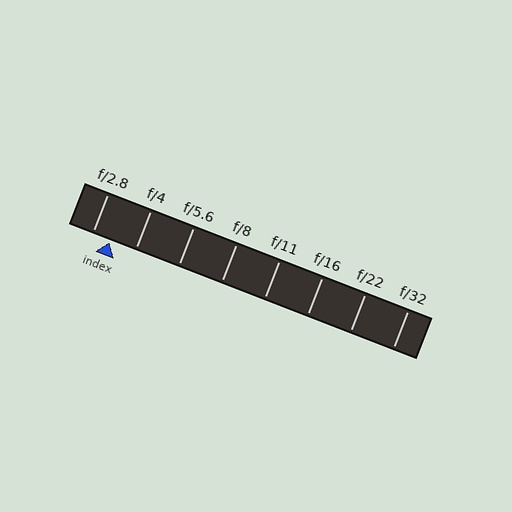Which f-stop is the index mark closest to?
The index mark is closest to f/2.8.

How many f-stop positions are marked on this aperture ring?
There are 8 f-stop positions marked.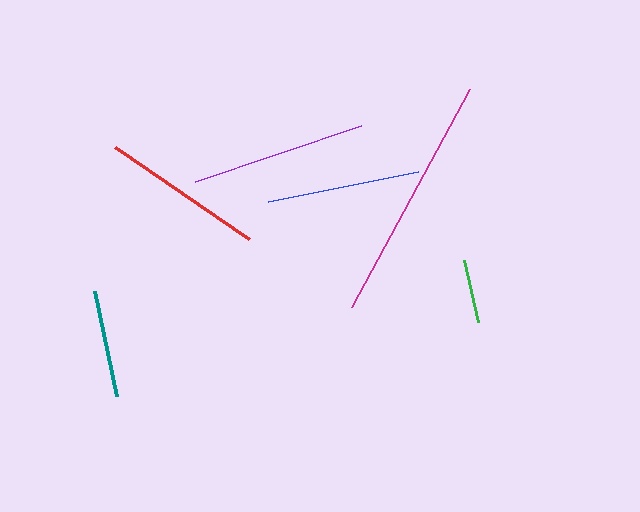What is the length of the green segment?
The green segment is approximately 64 pixels long.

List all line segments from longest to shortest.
From longest to shortest: magenta, purple, red, blue, teal, green.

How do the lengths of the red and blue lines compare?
The red and blue lines are approximately the same length.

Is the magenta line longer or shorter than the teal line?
The magenta line is longer than the teal line.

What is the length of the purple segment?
The purple segment is approximately 176 pixels long.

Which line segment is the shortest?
The green line is the shortest at approximately 64 pixels.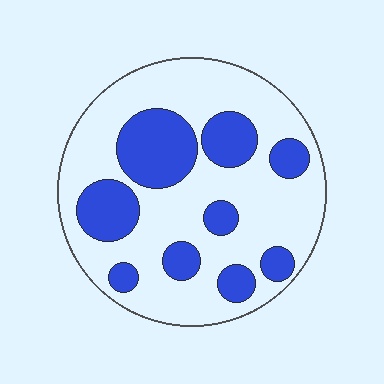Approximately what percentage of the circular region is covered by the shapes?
Approximately 30%.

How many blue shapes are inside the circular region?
9.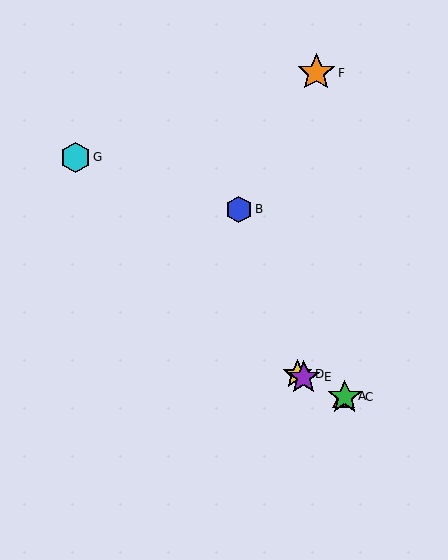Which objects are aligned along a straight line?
Objects A, C, D, E are aligned along a straight line.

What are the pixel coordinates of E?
Object E is at (304, 377).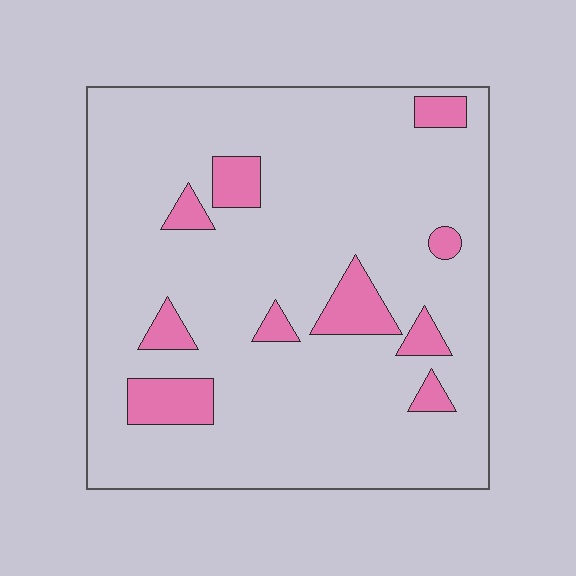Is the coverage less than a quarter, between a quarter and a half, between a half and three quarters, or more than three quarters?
Less than a quarter.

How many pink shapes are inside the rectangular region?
10.